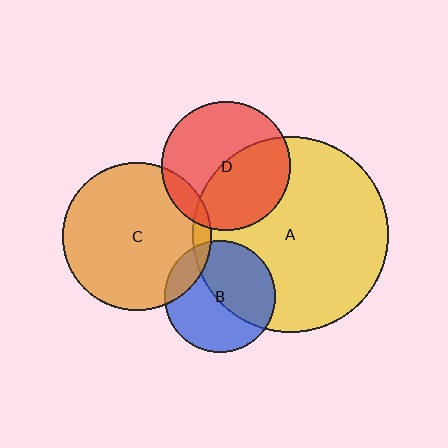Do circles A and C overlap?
Yes.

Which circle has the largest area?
Circle A (yellow).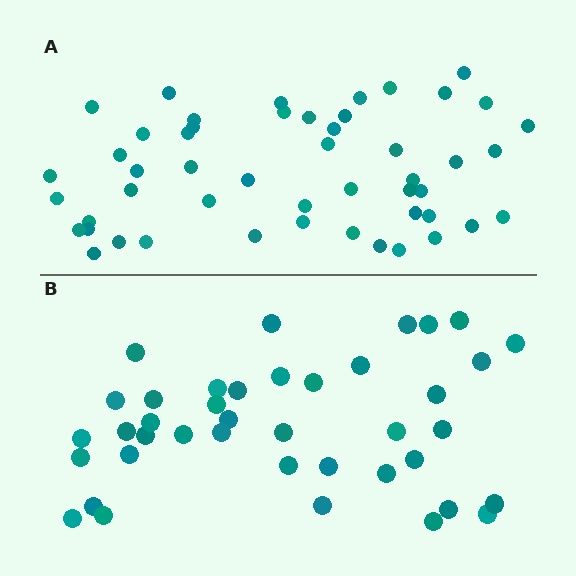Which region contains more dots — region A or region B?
Region A (the top region) has more dots.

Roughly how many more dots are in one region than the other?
Region A has roughly 10 or so more dots than region B.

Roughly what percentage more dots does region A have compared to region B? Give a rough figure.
About 25% more.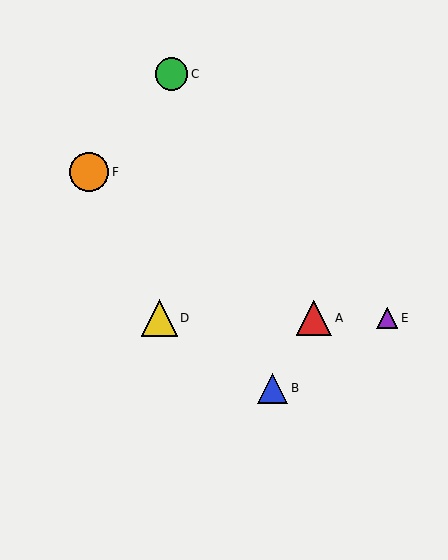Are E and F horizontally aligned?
No, E is at y≈318 and F is at y≈172.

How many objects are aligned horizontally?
3 objects (A, D, E) are aligned horizontally.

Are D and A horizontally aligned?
Yes, both are at y≈318.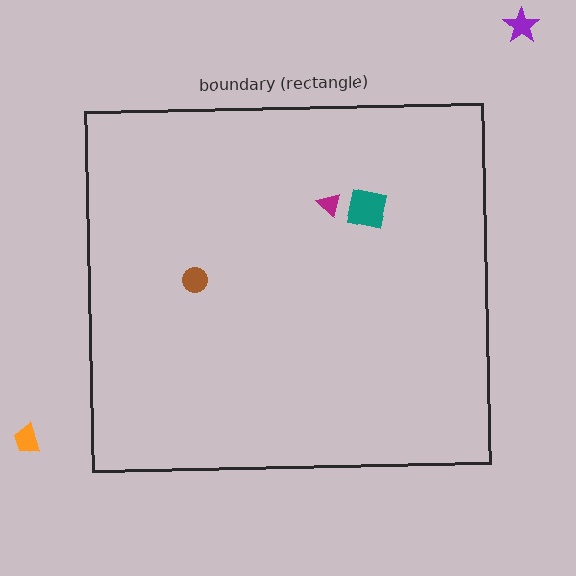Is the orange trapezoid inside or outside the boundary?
Outside.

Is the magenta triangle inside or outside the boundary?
Inside.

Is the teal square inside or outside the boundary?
Inside.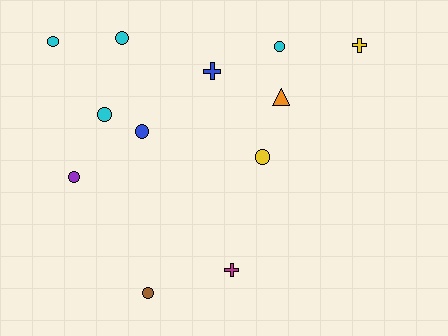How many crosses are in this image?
There are 3 crosses.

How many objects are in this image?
There are 12 objects.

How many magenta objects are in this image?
There is 1 magenta object.